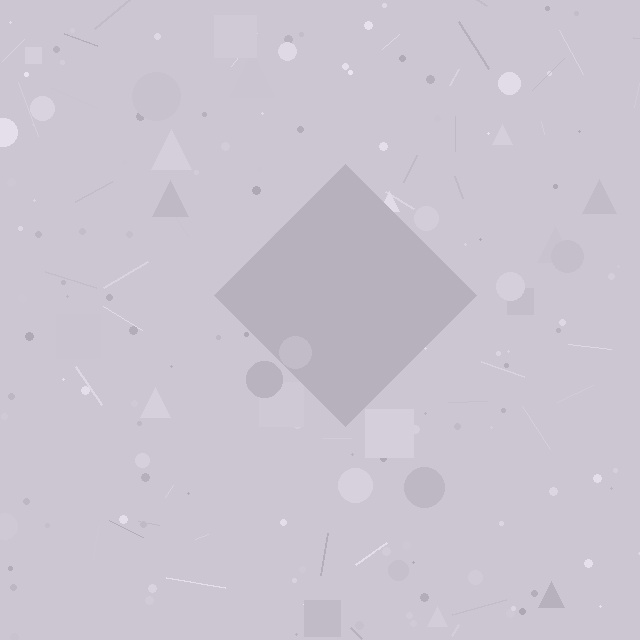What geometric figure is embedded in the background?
A diamond is embedded in the background.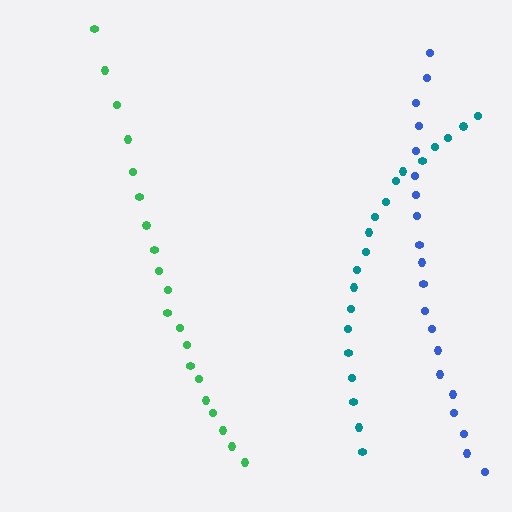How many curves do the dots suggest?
There are 3 distinct paths.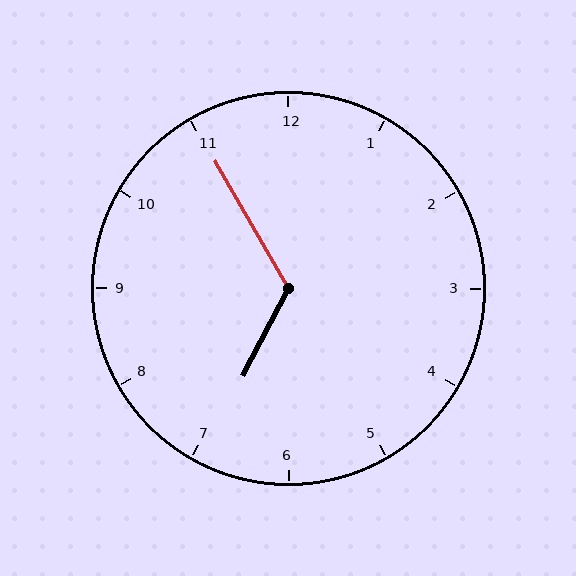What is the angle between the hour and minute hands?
Approximately 122 degrees.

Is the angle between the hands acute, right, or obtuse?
It is obtuse.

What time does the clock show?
6:55.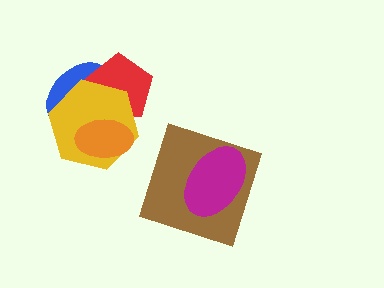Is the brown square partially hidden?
Yes, it is partially covered by another shape.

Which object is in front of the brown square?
The magenta ellipse is in front of the brown square.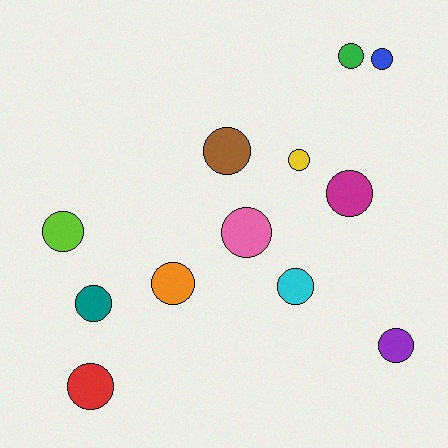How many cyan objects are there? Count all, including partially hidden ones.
There is 1 cyan object.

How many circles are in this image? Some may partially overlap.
There are 12 circles.